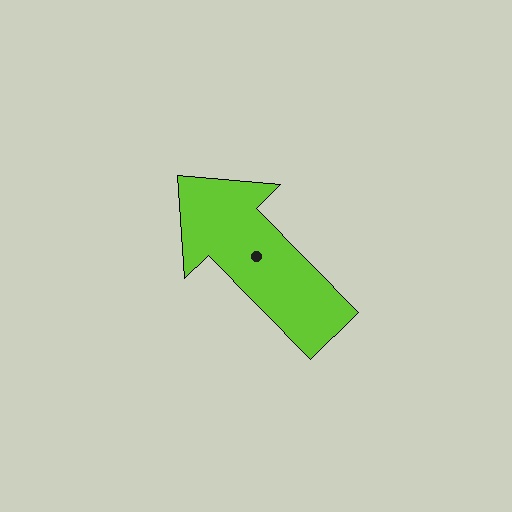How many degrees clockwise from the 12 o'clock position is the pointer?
Approximately 316 degrees.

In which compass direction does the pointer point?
Northwest.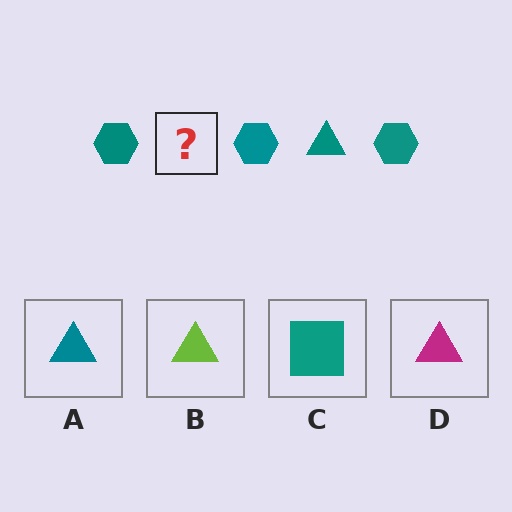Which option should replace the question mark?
Option A.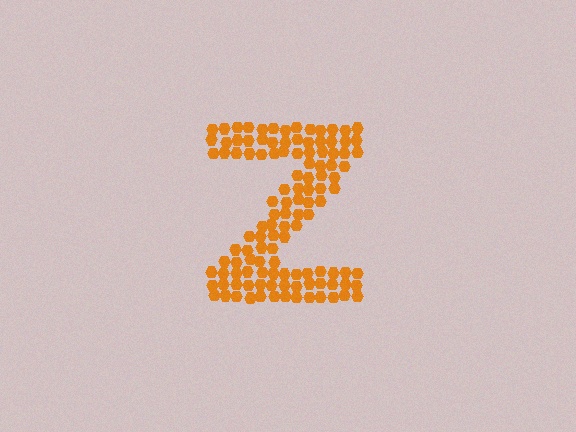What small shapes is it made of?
It is made of small hexagons.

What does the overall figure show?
The overall figure shows the letter Z.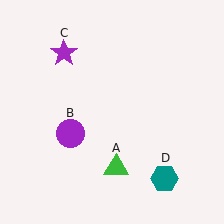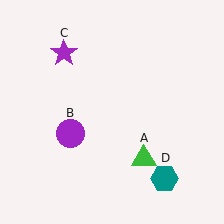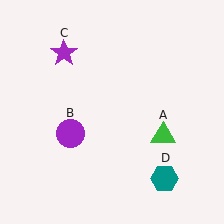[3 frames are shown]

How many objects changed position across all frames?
1 object changed position: green triangle (object A).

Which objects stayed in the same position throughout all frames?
Purple circle (object B) and purple star (object C) and teal hexagon (object D) remained stationary.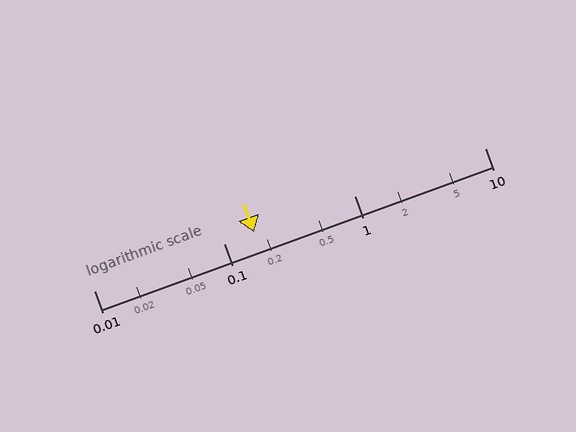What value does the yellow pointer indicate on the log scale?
The pointer indicates approximately 0.17.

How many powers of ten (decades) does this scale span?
The scale spans 3 decades, from 0.01 to 10.